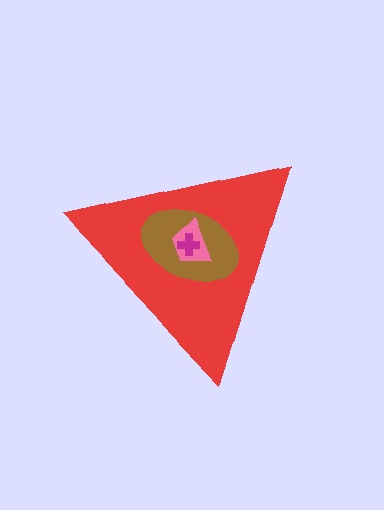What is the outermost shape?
The red triangle.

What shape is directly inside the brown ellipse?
The pink trapezoid.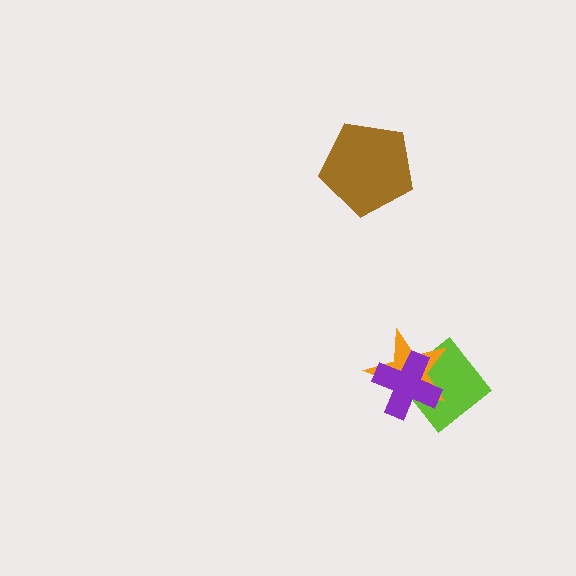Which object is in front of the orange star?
The purple cross is in front of the orange star.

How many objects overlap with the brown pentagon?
0 objects overlap with the brown pentagon.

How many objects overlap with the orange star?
2 objects overlap with the orange star.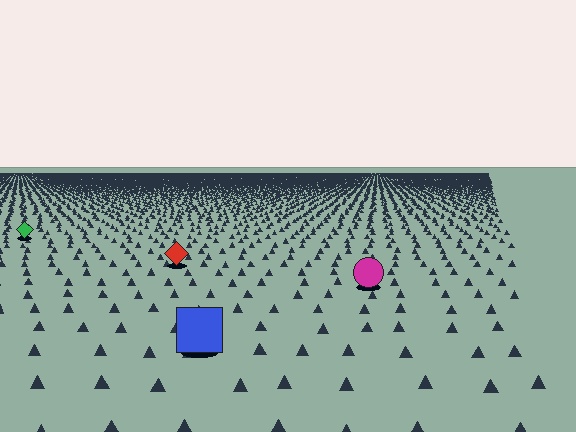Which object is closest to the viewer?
The blue square is closest. The texture marks near it are larger and more spread out.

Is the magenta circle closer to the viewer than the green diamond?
Yes. The magenta circle is closer — you can tell from the texture gradient: the ground texture is coarser near it.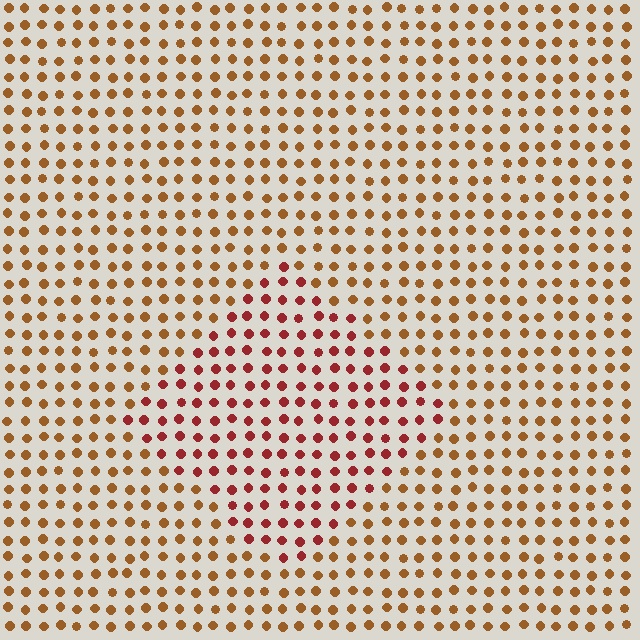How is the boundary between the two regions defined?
The boundary is defined purely by a slight shift in hue (about 33 degrees). Spacing, size, and orientation are identical on both sides.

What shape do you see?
I see a diamond.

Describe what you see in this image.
The image is filled with small brown elements in a uniform arrangement. A diamond-shaped region is visible where the elements are tinted to a slightly different hue, forming a subtle color boundary.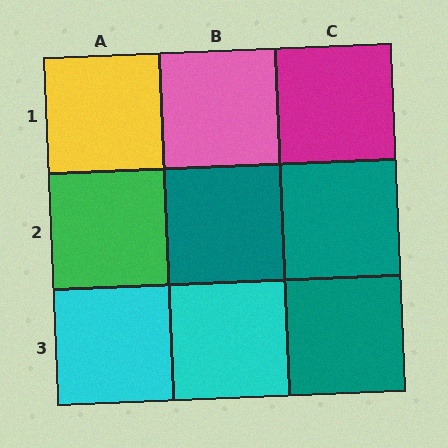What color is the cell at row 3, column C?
Teal.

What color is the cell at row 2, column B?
Teal.